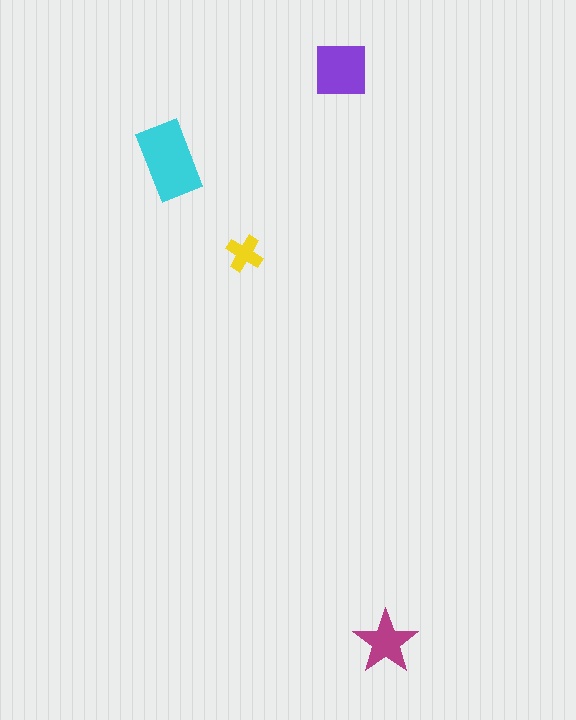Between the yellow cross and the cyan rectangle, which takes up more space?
The cyan rectangle.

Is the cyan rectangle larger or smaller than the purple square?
Larger.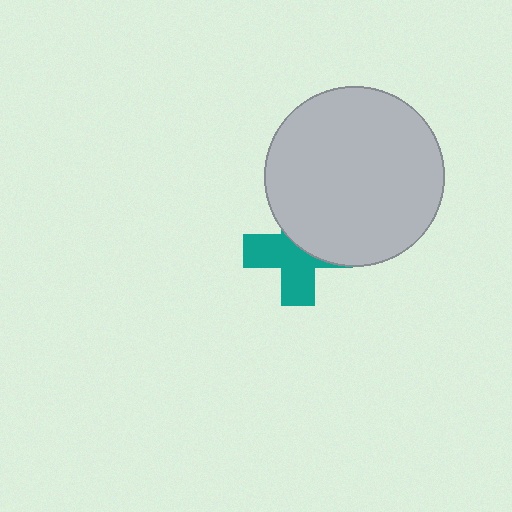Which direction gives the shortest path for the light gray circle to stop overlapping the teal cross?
Moving up gives the shortest separation.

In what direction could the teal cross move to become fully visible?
The teal cross could move down. That would shift it out from behind the light gray circle entirely.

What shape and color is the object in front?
The object in front is a light gray circle.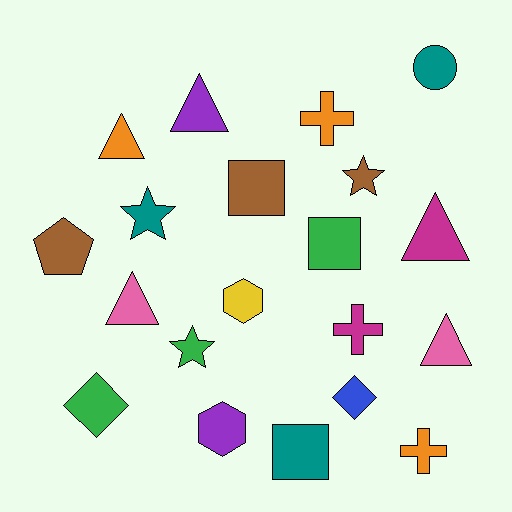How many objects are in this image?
There are 20 objects.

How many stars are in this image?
There are 3 stars.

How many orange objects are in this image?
There are 3 orange objects.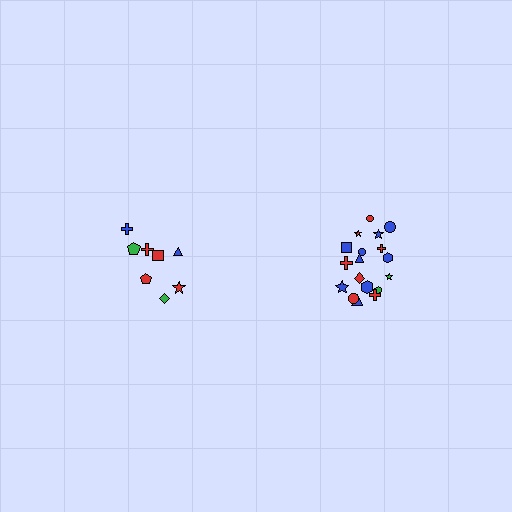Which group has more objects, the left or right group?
The right group.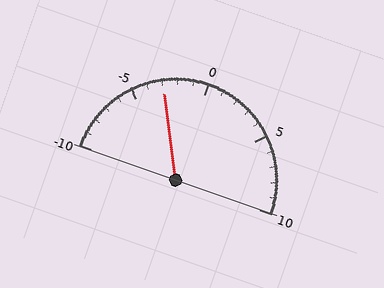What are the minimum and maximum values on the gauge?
The gauge ranges from -10 to 10.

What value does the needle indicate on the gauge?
The needle indicates approximately -3.